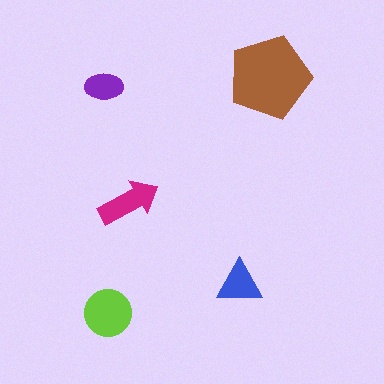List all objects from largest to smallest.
The brown pentagon, the lime circle, the magenta arrow, the blue triangle, the purple ellipse.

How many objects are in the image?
There are 5 objects in the image.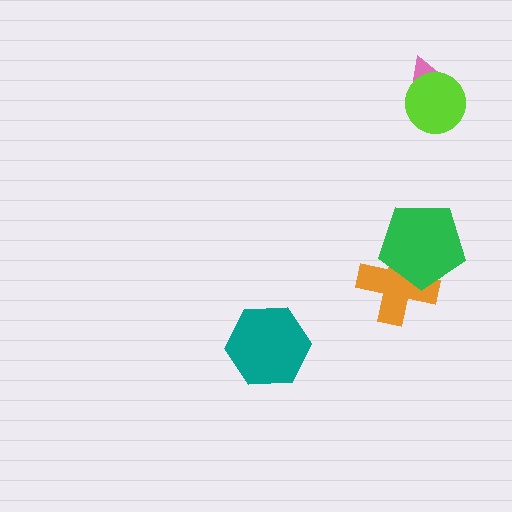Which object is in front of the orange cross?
The green pentagon is in front of the orange cross.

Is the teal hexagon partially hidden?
No, no other shape covers it.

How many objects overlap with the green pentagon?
1 object overlaps with the green pentagon.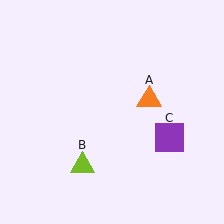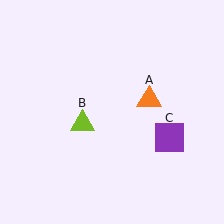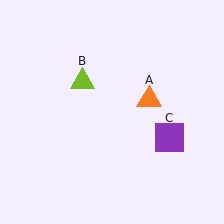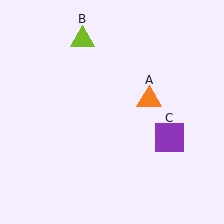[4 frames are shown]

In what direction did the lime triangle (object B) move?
The lime triangle (object B) moved up.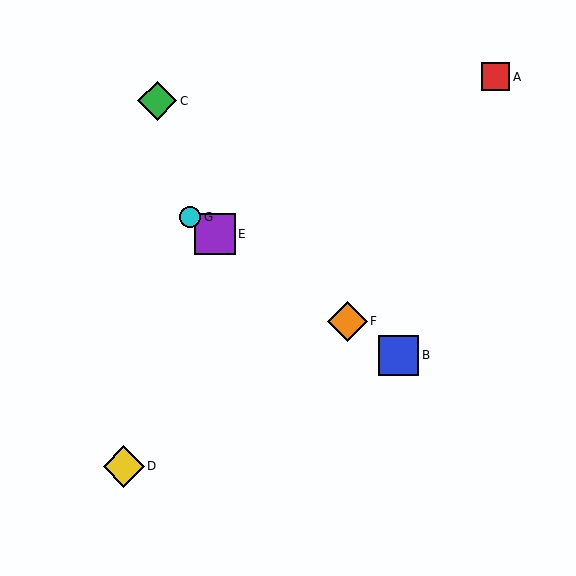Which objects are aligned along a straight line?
Objects B, E, F, G are aligned along a straight line.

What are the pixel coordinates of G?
Object G is at (190, 217).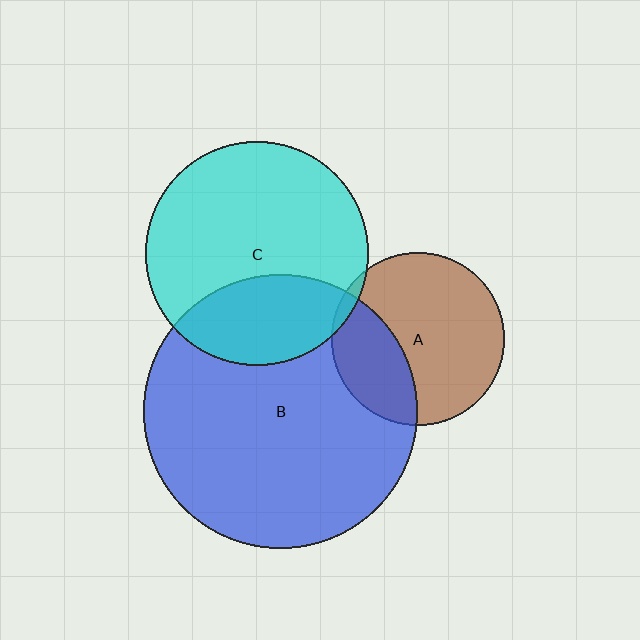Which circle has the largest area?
Circle B (blue).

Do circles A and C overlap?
Yes.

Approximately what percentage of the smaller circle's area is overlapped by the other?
Approximately 5%.